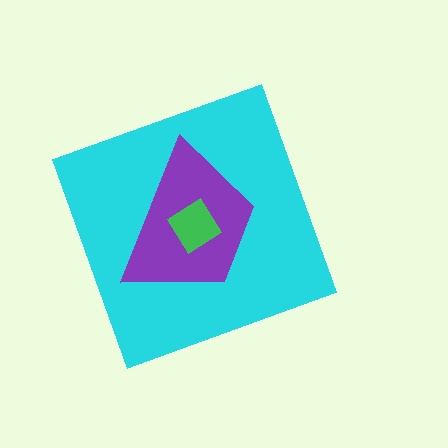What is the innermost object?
The green diamond.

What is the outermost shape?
The cyan diamond.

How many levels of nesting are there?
3.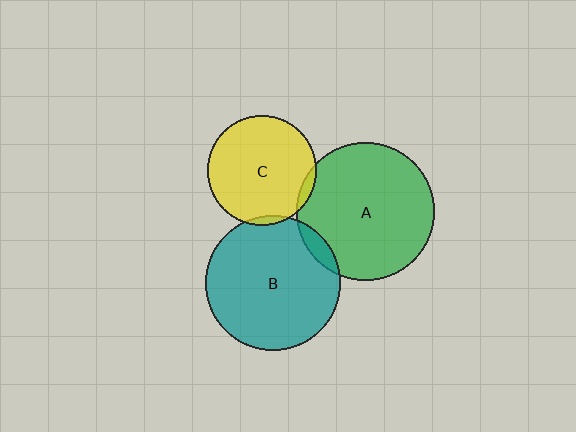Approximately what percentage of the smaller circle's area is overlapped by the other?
Approximately 5%.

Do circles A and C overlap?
Yes.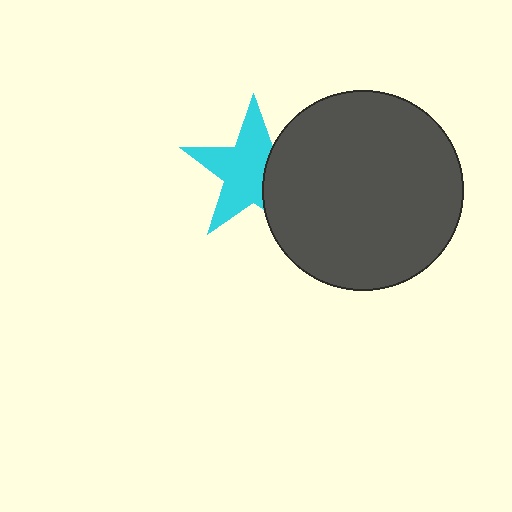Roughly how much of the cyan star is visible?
Most of it is visible (roughly 66%).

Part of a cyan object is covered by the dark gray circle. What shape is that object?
It is a star.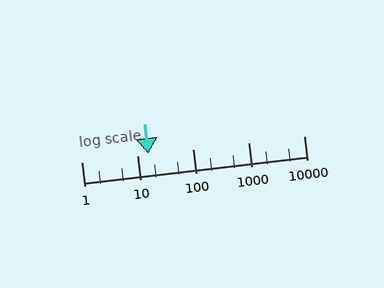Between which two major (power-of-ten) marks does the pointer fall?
The pointer is between 10 and 100.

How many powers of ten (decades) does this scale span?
The scale spans 4 decades, from 1 to 10000.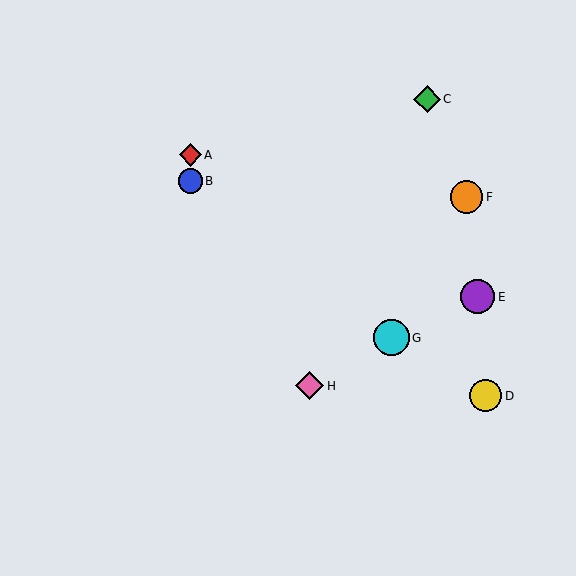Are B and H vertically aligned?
No, B is at x≈190 and H is at x≈310.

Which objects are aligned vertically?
Objects A, B are aligned vertically.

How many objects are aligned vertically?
2 objects (A, B) are aligned vertically.